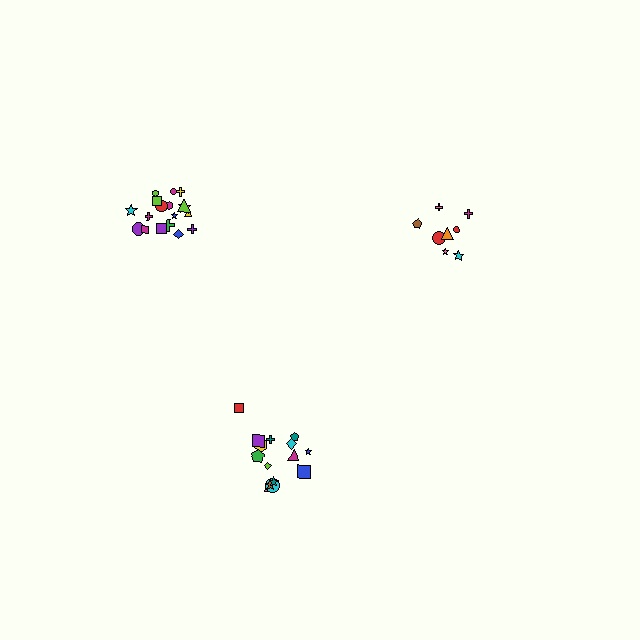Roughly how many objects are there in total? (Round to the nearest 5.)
Roughly 40 objects in total.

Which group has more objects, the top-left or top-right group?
The top-left group.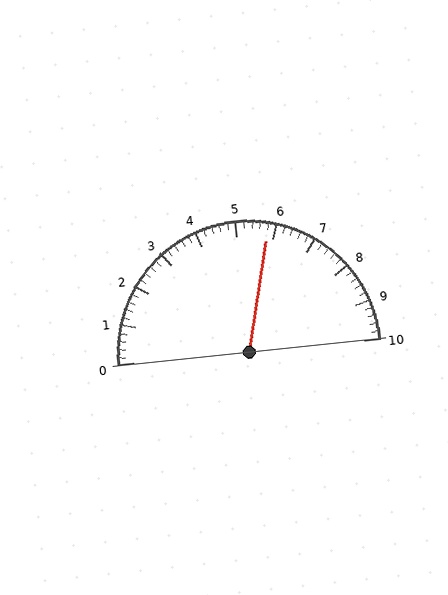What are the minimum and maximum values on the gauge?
The gauge ranges from 0 to 10.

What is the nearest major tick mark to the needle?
The nearest major tick mark is 6.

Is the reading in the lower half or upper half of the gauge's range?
The reading is in the upper half of the range (0 to 10).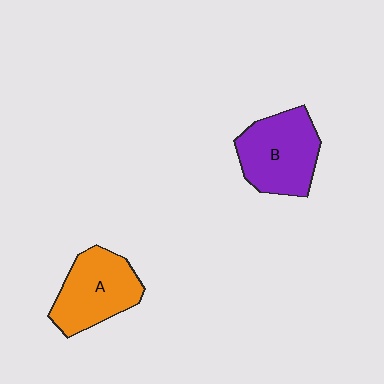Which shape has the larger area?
Shape B (purple).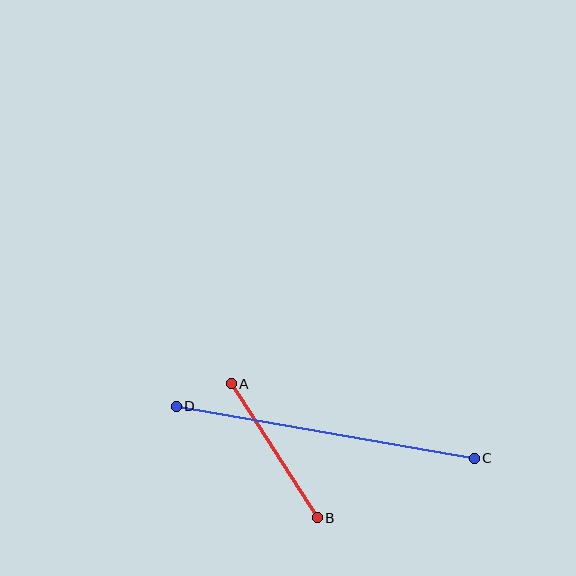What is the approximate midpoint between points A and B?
The midpoint is at approximately (274, 451) pixels.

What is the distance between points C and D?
The distance is approximately 302 pixels.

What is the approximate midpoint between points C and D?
The midpoint is at approximately (325, 432) pixels.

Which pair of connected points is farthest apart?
Points C and D are farthest apart.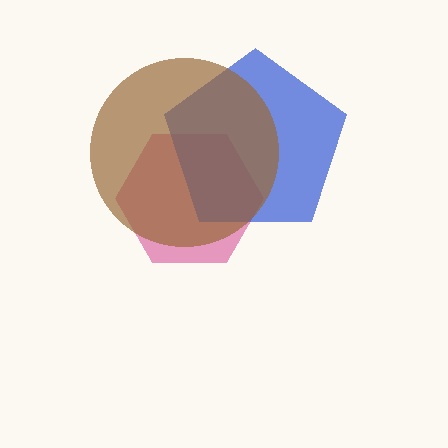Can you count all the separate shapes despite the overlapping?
Yes, there are 3 separate shapes.